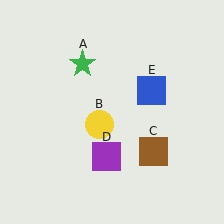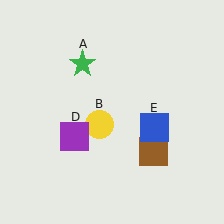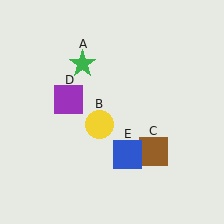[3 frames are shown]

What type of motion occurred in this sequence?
The purple square (object D), blue square (object E) rotated clockwise around the center of the scene.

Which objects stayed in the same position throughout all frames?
Green star (object A) and yellow circle (object B) and brown square (object C) remained stationary.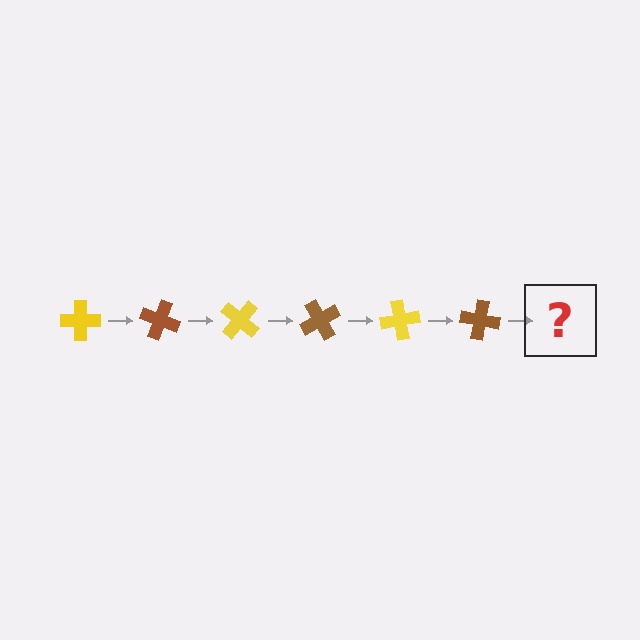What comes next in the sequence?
The next element should be a yellow cross, rotated 120 degrees from the start.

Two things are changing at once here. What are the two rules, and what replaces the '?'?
The two rules are that it rotates 20 degrees each step and the color cycles through yellow and brown. The '?' should be a yellow cross, rotated 120 degrees from the start.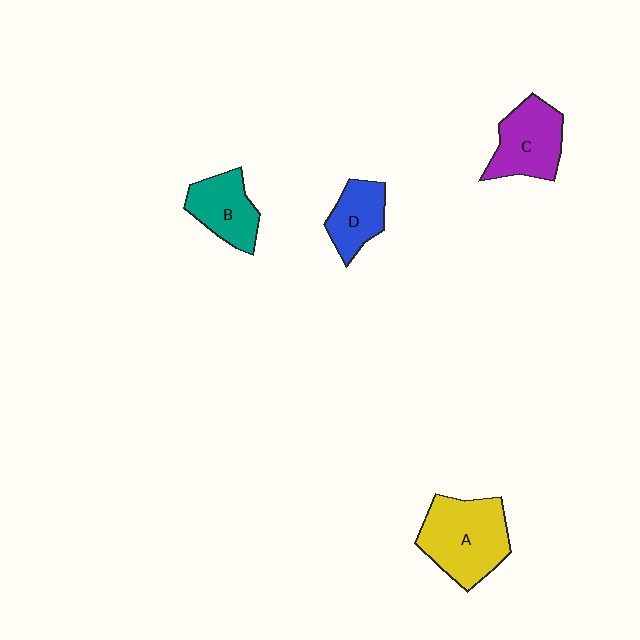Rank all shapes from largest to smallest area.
From largest to smallest: A (yellow), C (purple), B (teal), D (blue).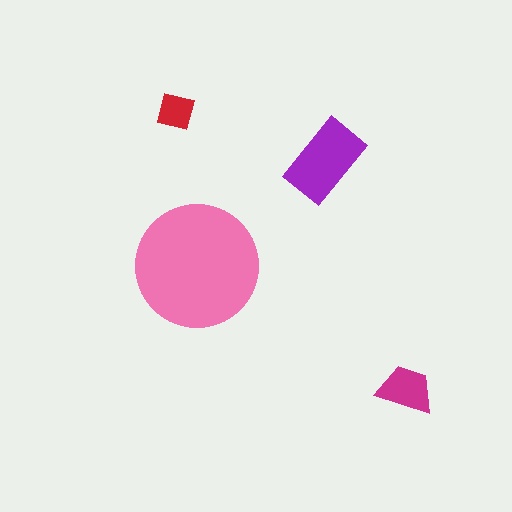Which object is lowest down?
The magenta trapezoid is bottommost.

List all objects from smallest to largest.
The red square, the magenta trapezoid, the purple rectangle, the pink circle.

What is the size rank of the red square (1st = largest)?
4th.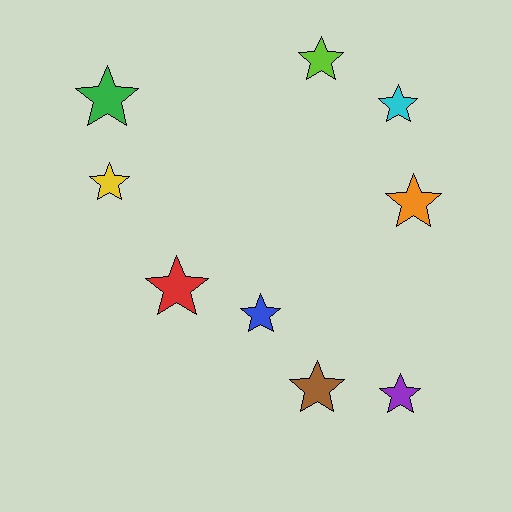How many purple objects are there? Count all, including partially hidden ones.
There is 1 purple object.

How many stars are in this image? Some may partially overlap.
There are 9 stars.